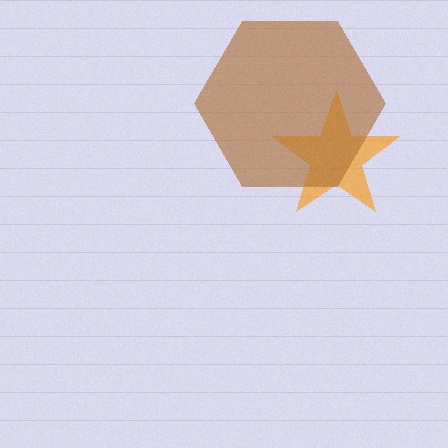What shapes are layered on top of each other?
The layered shapes are: an orange star, a brown hexagon.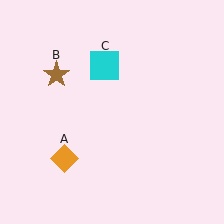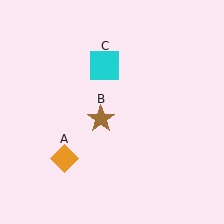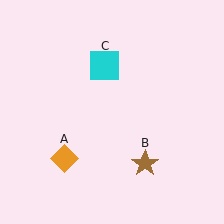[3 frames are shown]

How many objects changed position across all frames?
1 object changed position: brown star (object B).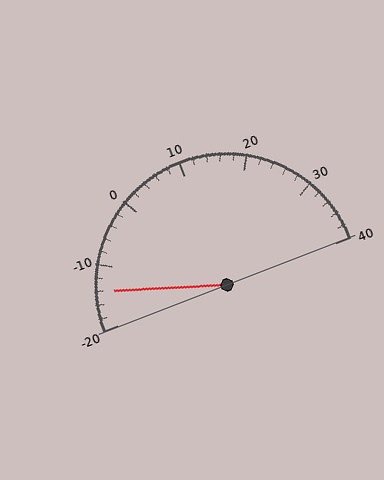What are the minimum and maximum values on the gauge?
The gauge ranges from -20 to 40.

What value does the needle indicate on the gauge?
The needle indicates approximately -14.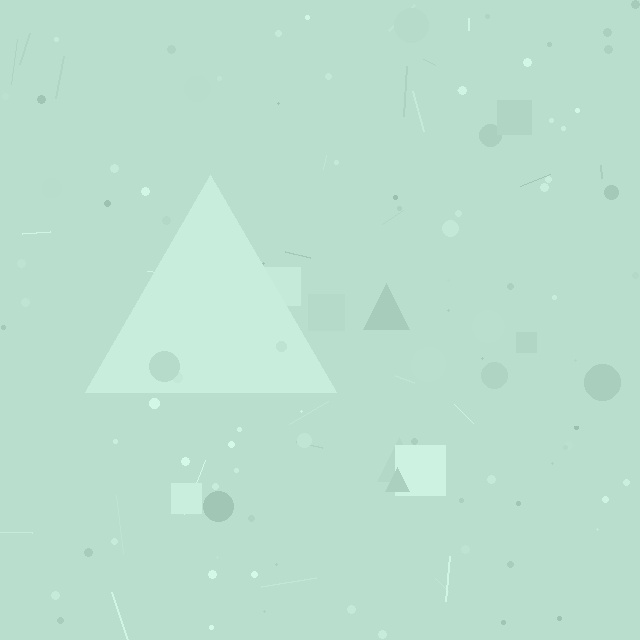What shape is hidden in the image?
A triangle is hidden in the image.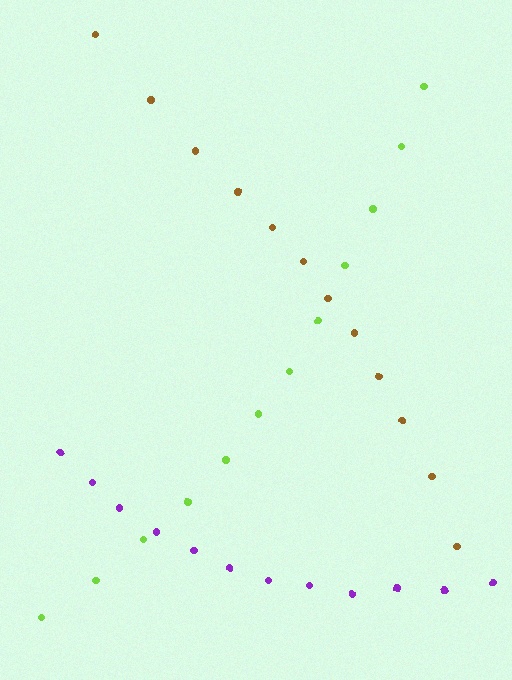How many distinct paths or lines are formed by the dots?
There are 3 distinct paths.